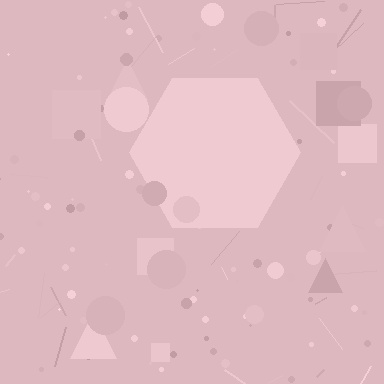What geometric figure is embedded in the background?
A hexagon is embedded in the background.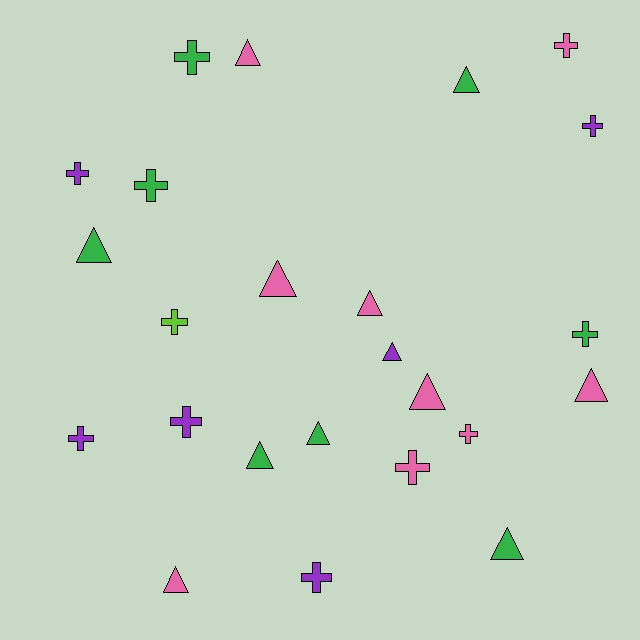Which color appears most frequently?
Pink, with 9 objects.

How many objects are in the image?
There are 24 objects.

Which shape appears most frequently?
Cross, with 12 objects.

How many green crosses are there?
There are 3 green crosses.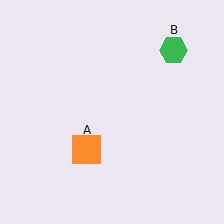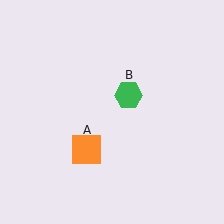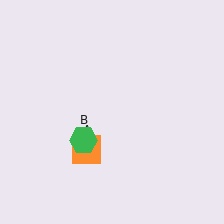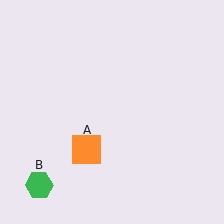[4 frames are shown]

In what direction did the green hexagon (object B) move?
The green hexagon (object B) moved down and to the left.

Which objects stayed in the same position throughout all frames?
Orange square (object A) remained stationary.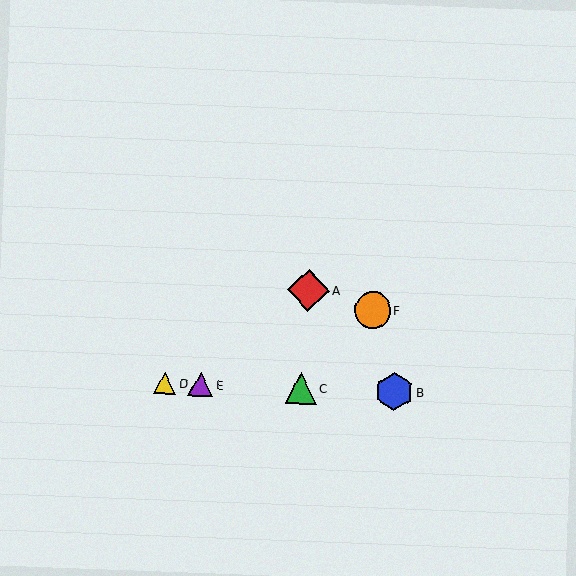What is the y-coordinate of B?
Object B is at y≈392.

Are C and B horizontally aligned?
Yes, both are at y≈388.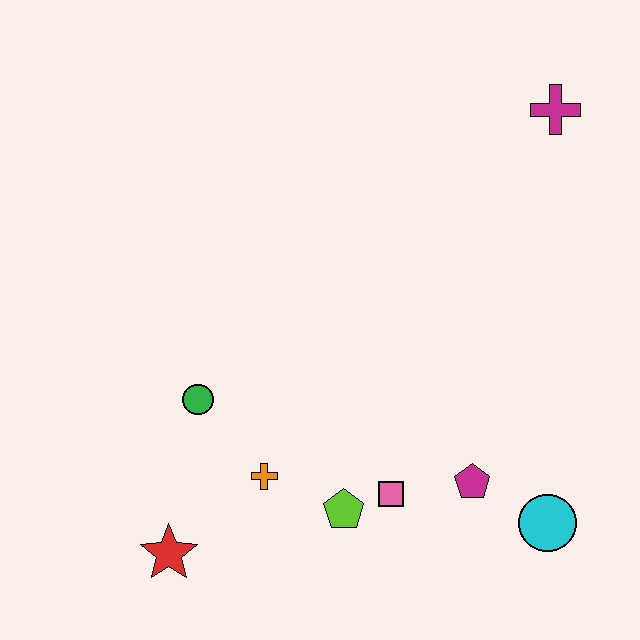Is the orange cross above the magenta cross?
No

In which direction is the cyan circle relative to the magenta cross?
The cyan circle is below the magenta cross.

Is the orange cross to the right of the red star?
Yes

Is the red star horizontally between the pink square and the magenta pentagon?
No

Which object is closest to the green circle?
The orange cross is closest to the green circle.